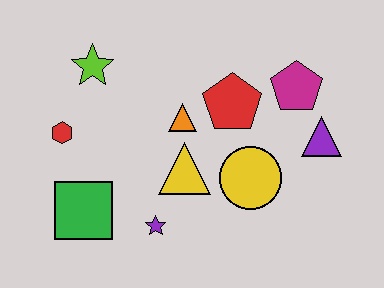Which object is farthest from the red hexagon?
The purple triangle is farthest from the red hexagon.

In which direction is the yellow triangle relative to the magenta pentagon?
The yellow triangle is to the left of the magenta pentagon.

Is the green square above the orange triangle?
No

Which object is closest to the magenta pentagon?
The purple triangle is closest to the magenta pentagon.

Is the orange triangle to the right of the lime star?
Yes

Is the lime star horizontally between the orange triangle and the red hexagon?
Yes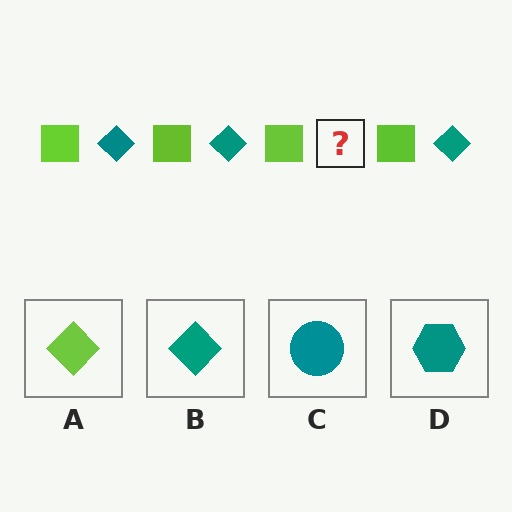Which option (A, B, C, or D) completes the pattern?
B.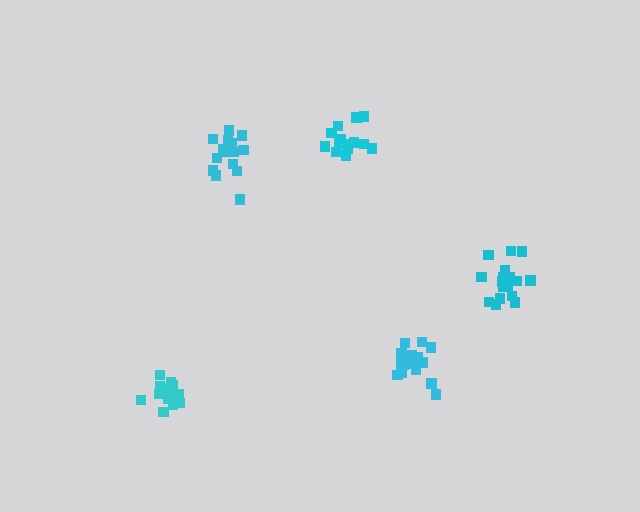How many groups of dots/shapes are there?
There are 5 groups.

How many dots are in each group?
Group 1: 19 dots, Group 2: 18 dots, Group 3: 15 dots, Group 4: 18 dots, Group 5: 15 dots (85 total).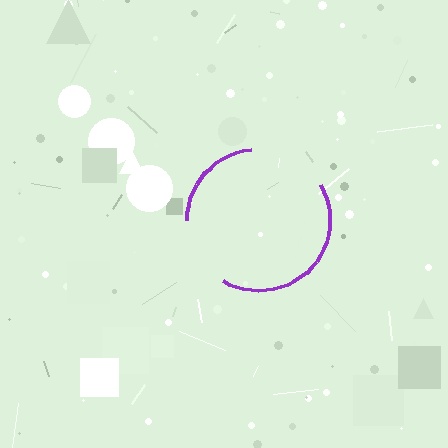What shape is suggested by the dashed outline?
The dashed outline suggests a circle.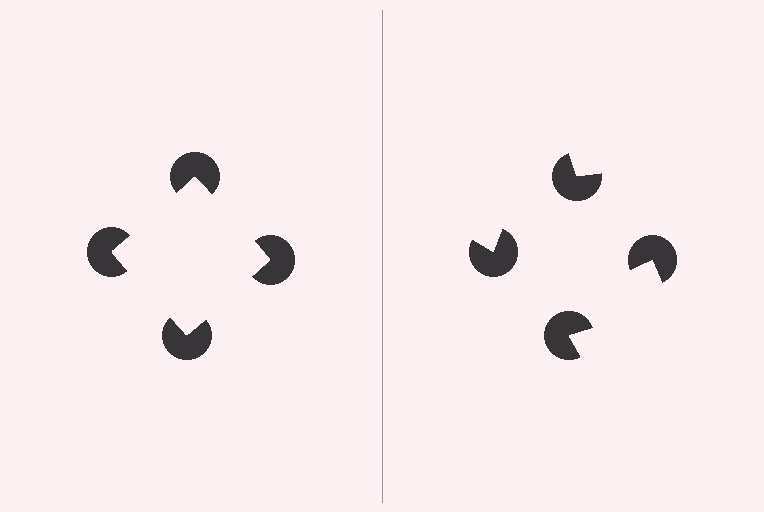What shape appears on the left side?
An illusory square.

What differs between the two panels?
The pac-man discs are positioned identically on both sides; only the wedge orientations differ. On the left they align to a square; on the right they are misaligned.